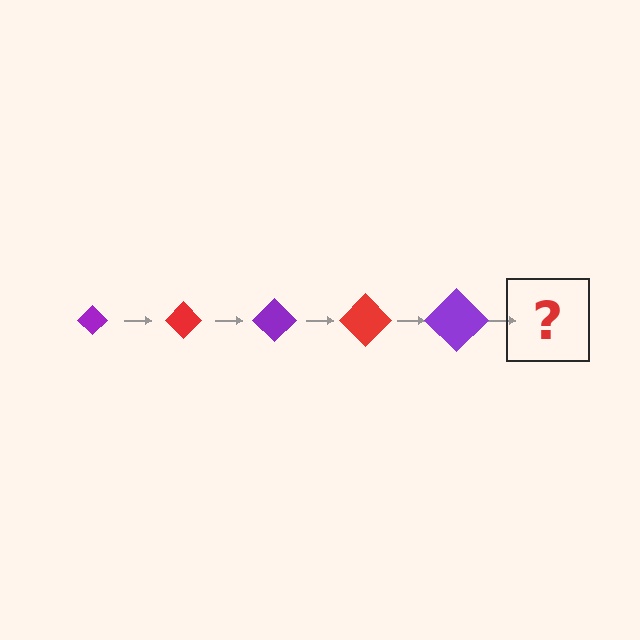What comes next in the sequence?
The next element should be a red diamond, larger than the previous one.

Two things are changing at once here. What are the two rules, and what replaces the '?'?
The two rules are that the diamond grows larger each step and the color cycles through purple and red. The '?' should be a red diamond, larger than the previous one.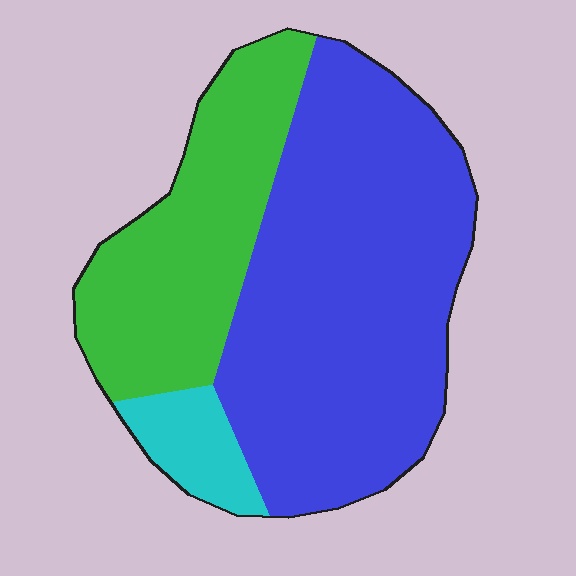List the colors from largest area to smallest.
From largest to smallest: blue, green, cyan.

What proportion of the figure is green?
Green takes up about one third (1/3) of the figure.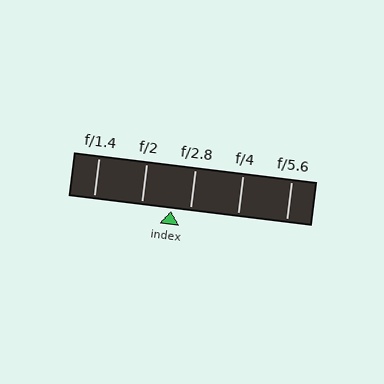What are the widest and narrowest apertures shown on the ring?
The widest aperture shown is f/1.4 and the narrowest is f/5.6.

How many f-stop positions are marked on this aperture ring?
There are 5 f-stop positions marked.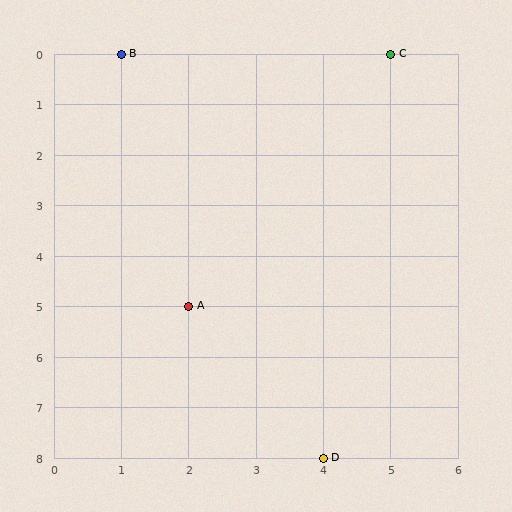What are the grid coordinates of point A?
Point A is at grid coordinates (2, 5).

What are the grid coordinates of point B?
Point B is at grid coordinates (1, 0).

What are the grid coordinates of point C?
Point C is at grid coordinates (5, 0).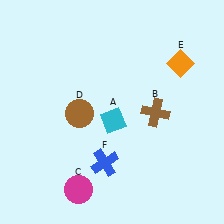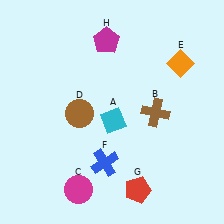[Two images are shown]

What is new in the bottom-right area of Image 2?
A red pentagon (G) was added in the bottom-right area of Image 2.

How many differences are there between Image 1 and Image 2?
There are 2 differences between the two images.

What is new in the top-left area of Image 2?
A magenta pentagon (H) was added in the top-left area of Image 2.